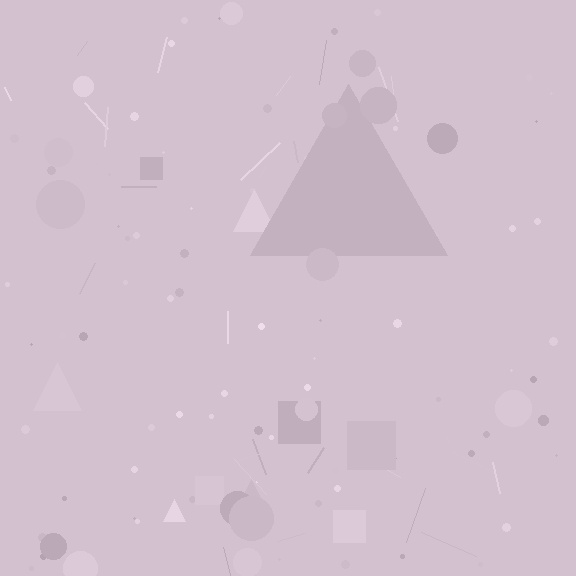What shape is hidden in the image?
A triangle is hidden in the image.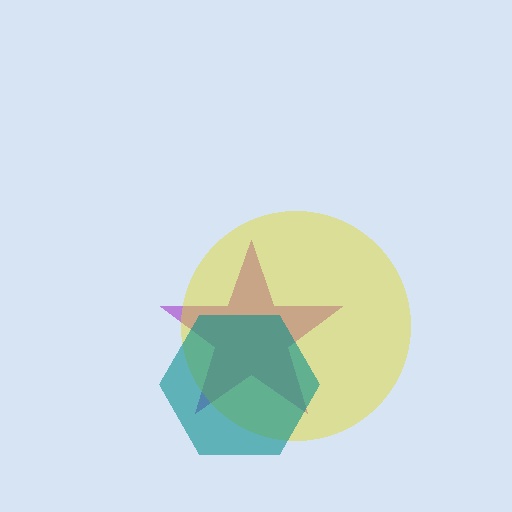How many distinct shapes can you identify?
There are 3 distinct shapes: a purple star, a yellow circle, a teal hexagon.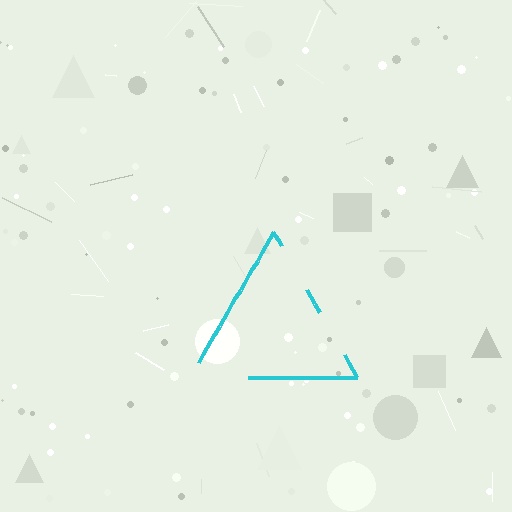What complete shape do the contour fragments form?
The contour fragments form a triangle.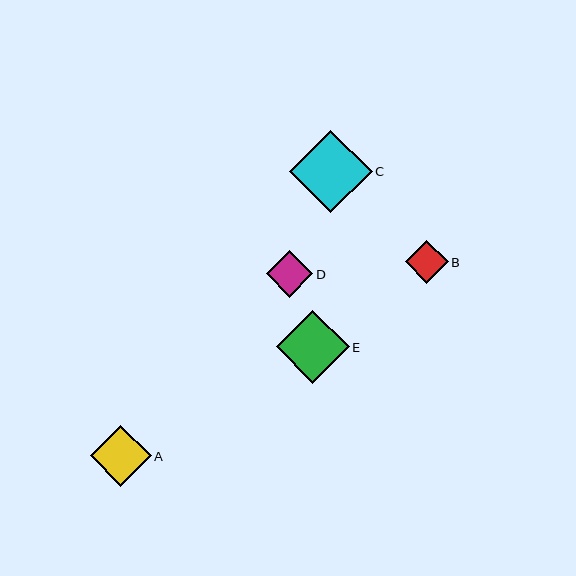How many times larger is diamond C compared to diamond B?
Diamond C is approximately 1.9 times the size of diamond B.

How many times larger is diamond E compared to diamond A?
Diamond E is approximately 1.2 times the size of diamond A.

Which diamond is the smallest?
Diamond B is the smallest with a size of approximately 43 pixels.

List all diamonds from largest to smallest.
From largest to smallest: C, E, A, D, B.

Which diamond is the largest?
Diamond C is the largest with a size of approximately 83 pixels.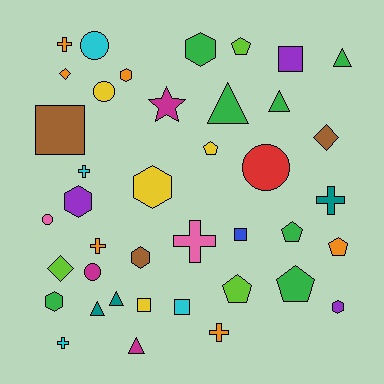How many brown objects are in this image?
There are 3 brown objects.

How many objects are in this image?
There are 40 objects.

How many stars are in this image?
There is 1 star.